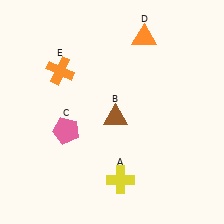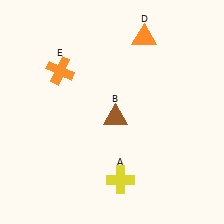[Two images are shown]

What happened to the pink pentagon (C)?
The pink pentagon (C) was removed in Image 2. It was in the bottom-left area of Image 1.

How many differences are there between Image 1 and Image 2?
There is 1 difference between the two images.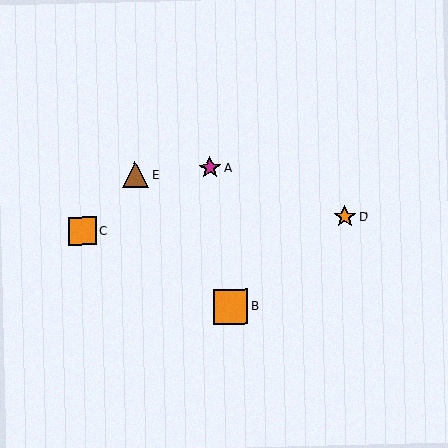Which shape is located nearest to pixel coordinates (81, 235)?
The orange square (labeled C) at (82, 231) is nearest to that location.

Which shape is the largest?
The orange square (labeled B) is the largest.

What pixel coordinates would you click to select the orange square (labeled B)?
Click at (231, 307) to select the orange square B.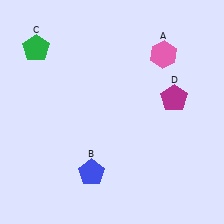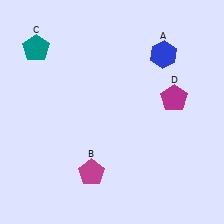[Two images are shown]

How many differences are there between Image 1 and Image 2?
There are 3 differences between the two images.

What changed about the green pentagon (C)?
In Image 1, C is green. In Image 2, it changed to teal.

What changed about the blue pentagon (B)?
In Image 1, B is blue. In Image 2, it changed to magenta.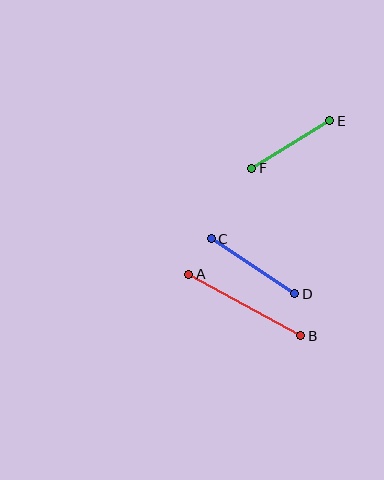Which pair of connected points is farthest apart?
Points A and B are farthest apart.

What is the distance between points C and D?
The distance is approximately 100 pixels.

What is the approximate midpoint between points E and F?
The midpoint is at approximately (291, 144) pixels.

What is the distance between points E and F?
The distance is approximately 91 pixels.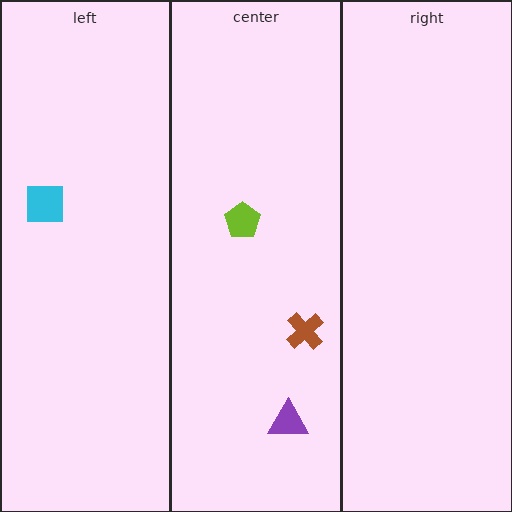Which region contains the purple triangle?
The center region.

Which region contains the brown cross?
The center region.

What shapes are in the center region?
The brown cross, the purple triangle, the lime pentagon.